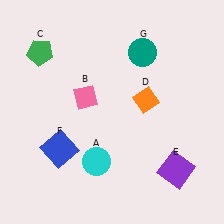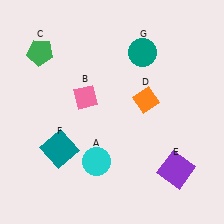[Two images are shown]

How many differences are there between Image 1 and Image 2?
There is 1 difference between the two images.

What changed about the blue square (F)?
In Image 1, F is blue. In Image 2, it changed to teal.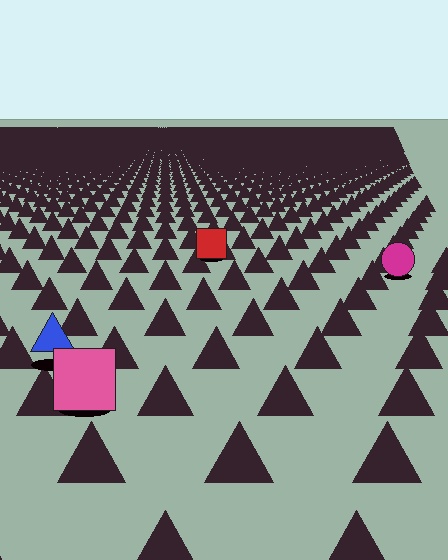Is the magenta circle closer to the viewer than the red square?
Yes. The magenta circle is closer — you can tell from the texture gradient: the ground texture is coarser near it.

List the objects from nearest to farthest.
From nearest to farthest: the pink square, the blue triangle, the magenta circle, the red square.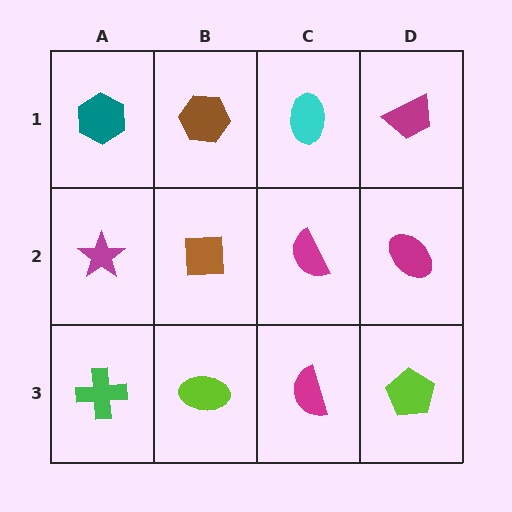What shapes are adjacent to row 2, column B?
A brown hexagon (row 1, column B), a lime ellipse (row 3, column B), a magenta star (row 2, column A), a magenta semicircle (row 2, column C).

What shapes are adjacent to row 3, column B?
A brown square (row 2, column B), a green cross (row 3, column A), a magenta semicircle (row 3, column C).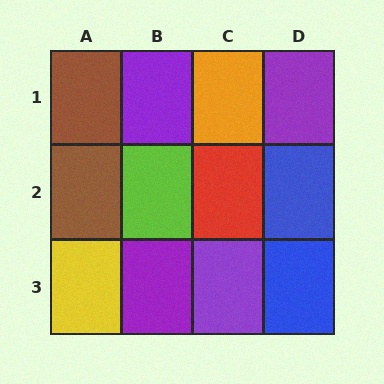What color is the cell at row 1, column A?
Brown.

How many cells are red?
1 cell is red.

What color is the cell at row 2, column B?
Lime.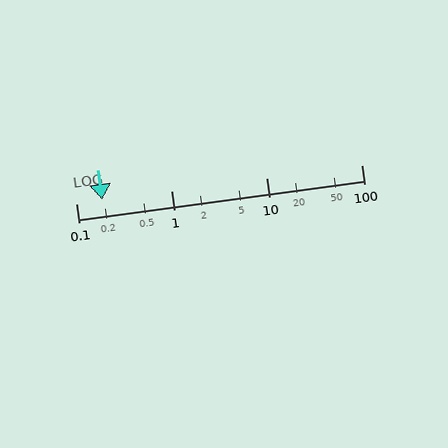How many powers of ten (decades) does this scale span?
The scale spans 3 decades, from 0.1 to 100.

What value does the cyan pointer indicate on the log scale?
The pointer indicates approximately 0.19.